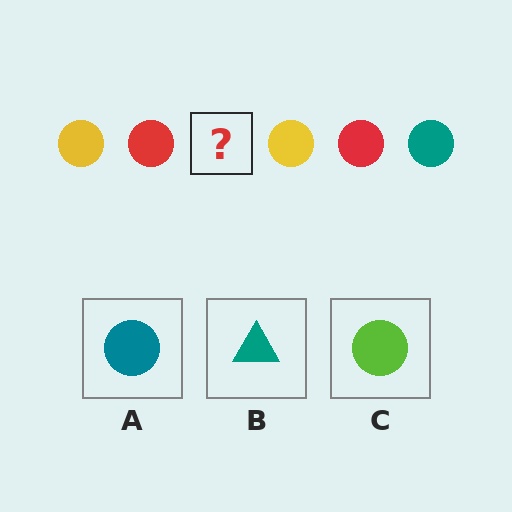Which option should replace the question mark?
Option A.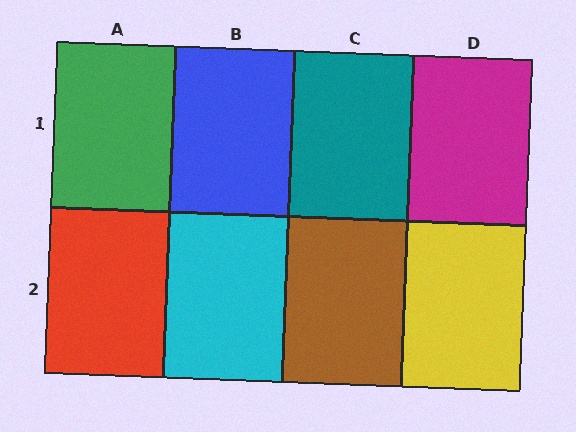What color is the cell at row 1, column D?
Magenta.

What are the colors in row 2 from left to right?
Red, cyan, brown, yellow.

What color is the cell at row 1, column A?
Green.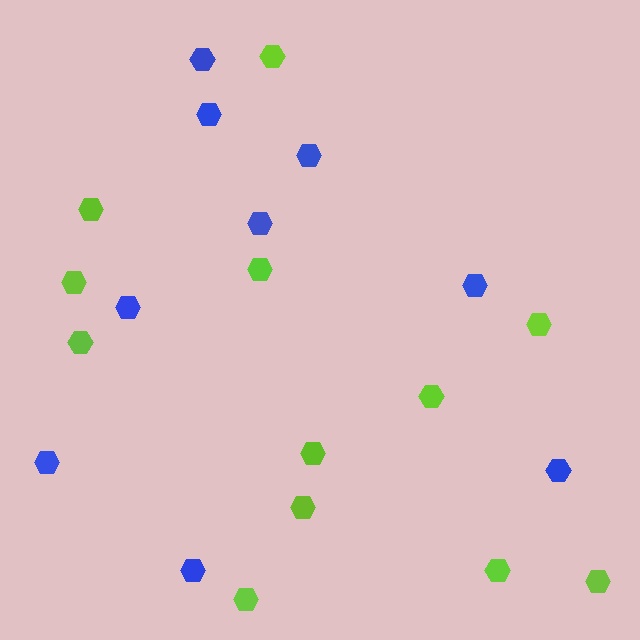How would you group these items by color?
There are 2 groups: one group of lime hexagons (12) and one group of blue hexagons (9).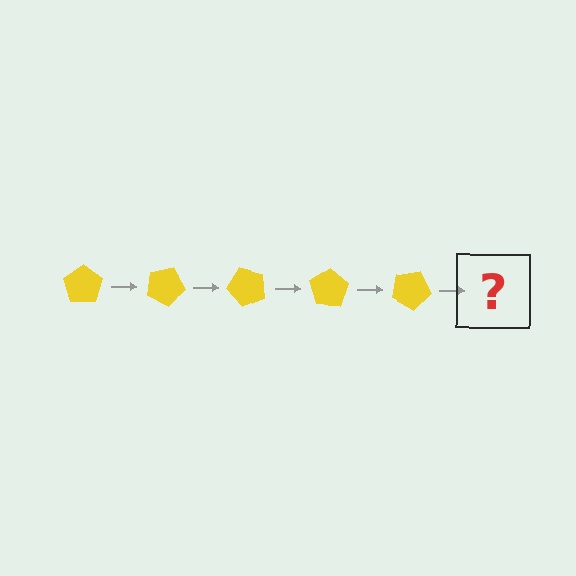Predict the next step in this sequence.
The next step is a yellow pentagon rotated 125 degrees.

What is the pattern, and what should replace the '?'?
The pattern is that the pentagon rotates 25 degrees each step. The '?' should be a yellow pentagon rotated 125 degrees.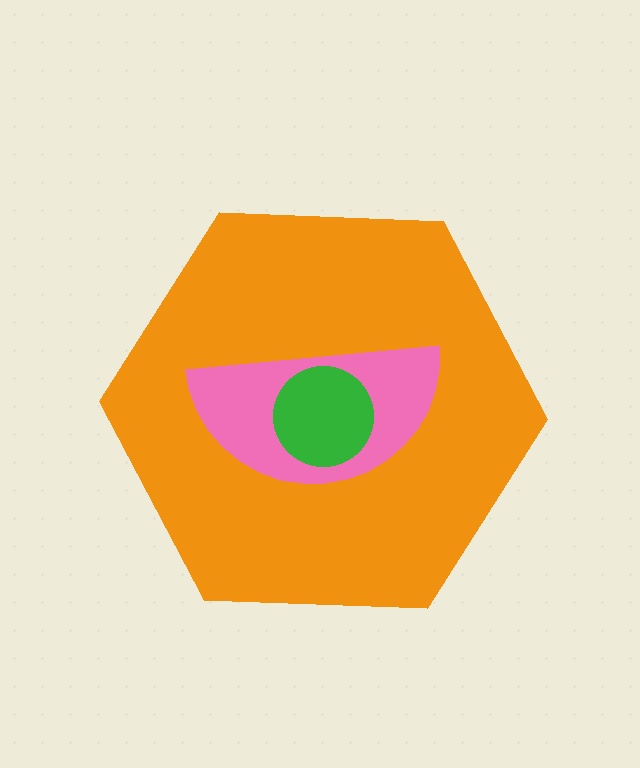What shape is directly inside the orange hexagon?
The pink semicircle.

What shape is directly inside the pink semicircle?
The green circle.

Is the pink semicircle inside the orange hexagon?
Yes.